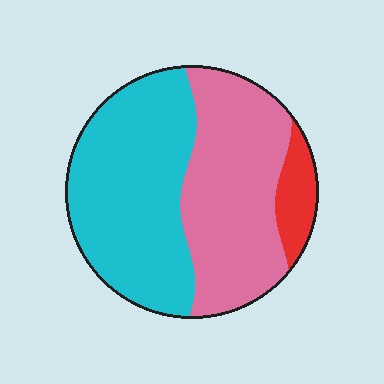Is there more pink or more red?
Pink.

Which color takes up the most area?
Cyan, at roughly 50%.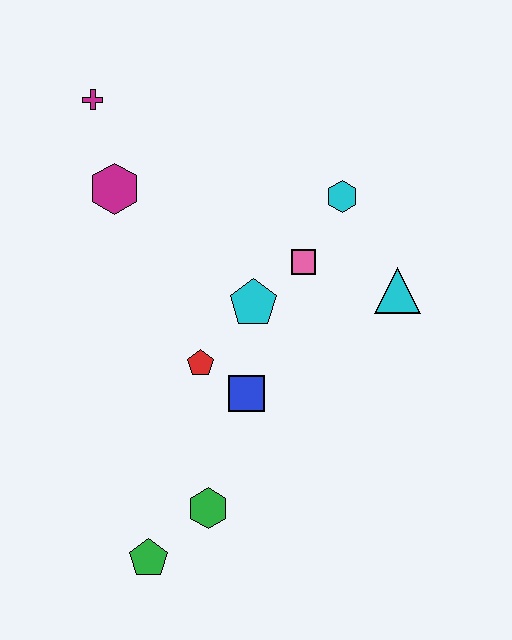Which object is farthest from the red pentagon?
The magenta cross is farthest from the red pentagon.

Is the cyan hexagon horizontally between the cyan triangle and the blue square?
Yes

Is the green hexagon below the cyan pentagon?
Yes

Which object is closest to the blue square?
The red pentagon is closest to the blue square.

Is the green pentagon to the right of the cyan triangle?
No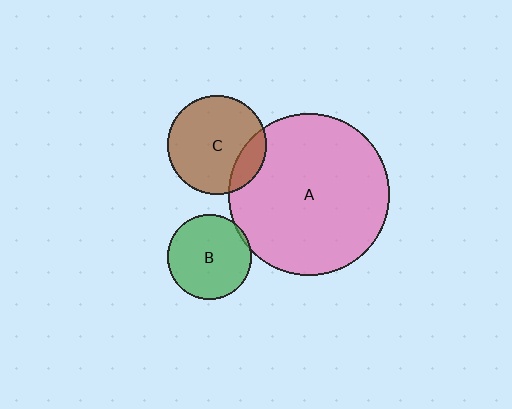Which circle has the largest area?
Circle A (pink).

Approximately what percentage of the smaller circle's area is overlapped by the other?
Approximately 15%.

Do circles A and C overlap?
Yes.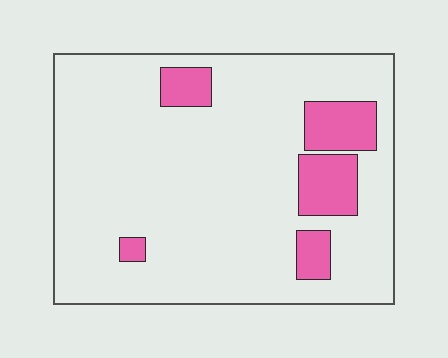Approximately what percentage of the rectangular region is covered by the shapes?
Approximately 15%.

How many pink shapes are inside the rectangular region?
5.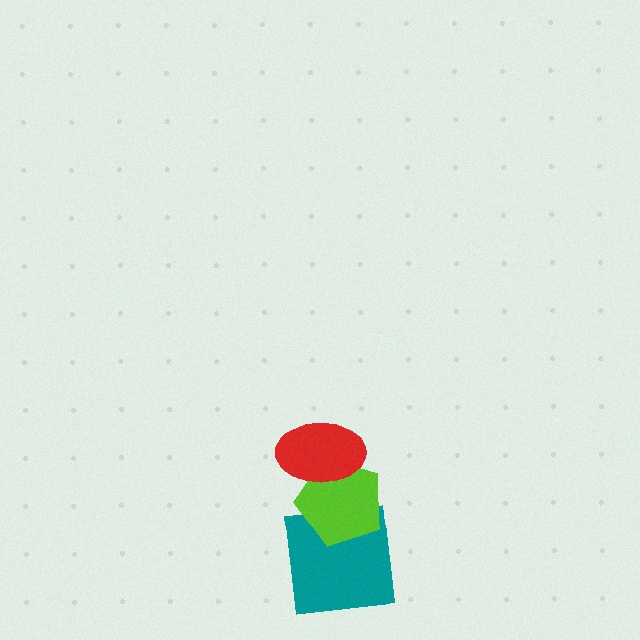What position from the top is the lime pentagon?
The lime pentagon is 2nd from the top.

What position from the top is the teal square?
The teal square is 3rd from the top.